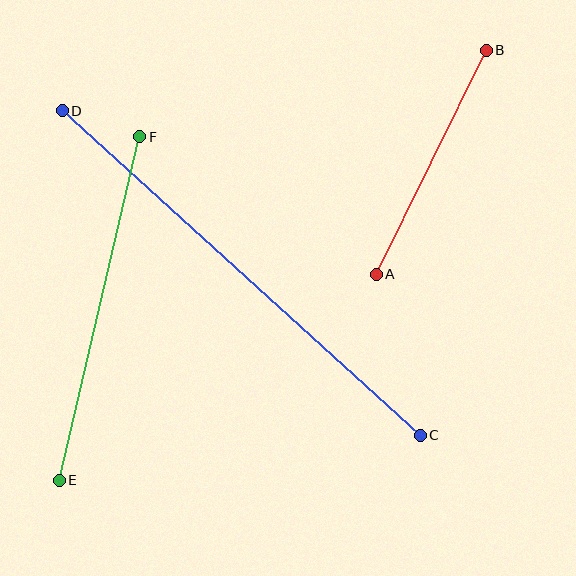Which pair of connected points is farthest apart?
Points C and D are farthest apart.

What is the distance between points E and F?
The distance is approximately 353 pixels.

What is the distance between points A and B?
The distance is approximately 249 pixels.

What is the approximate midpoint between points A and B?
The midpoint is at approximately (431, 162) pixels.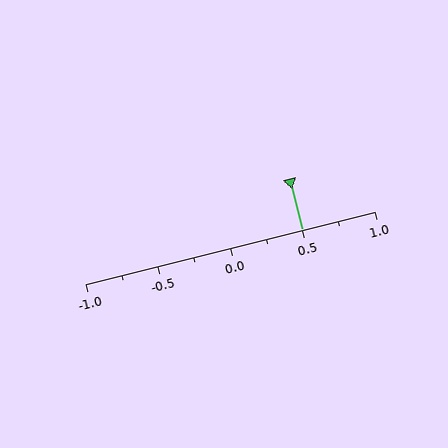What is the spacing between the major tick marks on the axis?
The major ticks are spaced 0.5 apart.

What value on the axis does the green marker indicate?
The marker indicates approximately 0.5.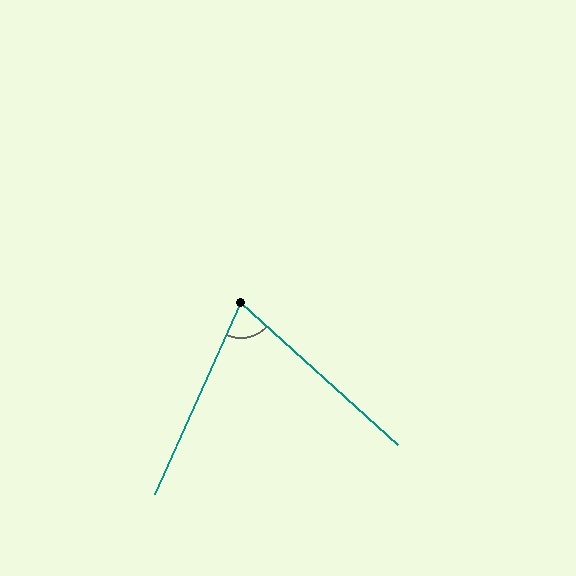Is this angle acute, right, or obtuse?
It is acute.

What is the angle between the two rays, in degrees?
Approximately 72 degrees.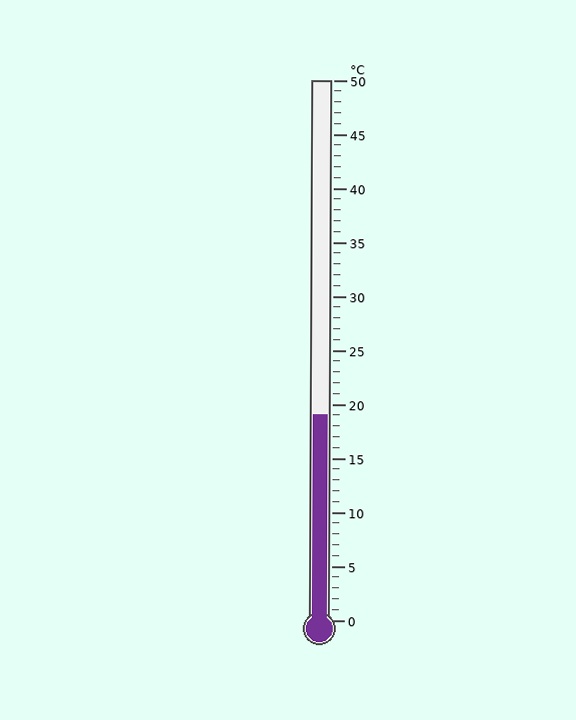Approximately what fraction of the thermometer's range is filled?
The thermometer is filled to approximately 40% of its range.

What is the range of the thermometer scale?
The thermometer scale ranges from 0°C to 50°C.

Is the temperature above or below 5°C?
The temperature is above 5°C.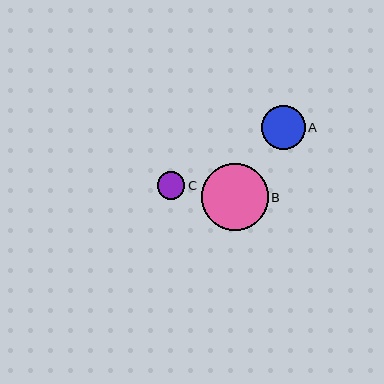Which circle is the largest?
Circle B is the largest with a size of approximately 67 pixels.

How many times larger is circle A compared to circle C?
Circle A is approximately 1.6 times the size of circle C.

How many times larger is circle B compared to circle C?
Circle B is approximately 2.4 times the size of circle C.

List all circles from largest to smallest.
From largest to smallest: B, A, C.